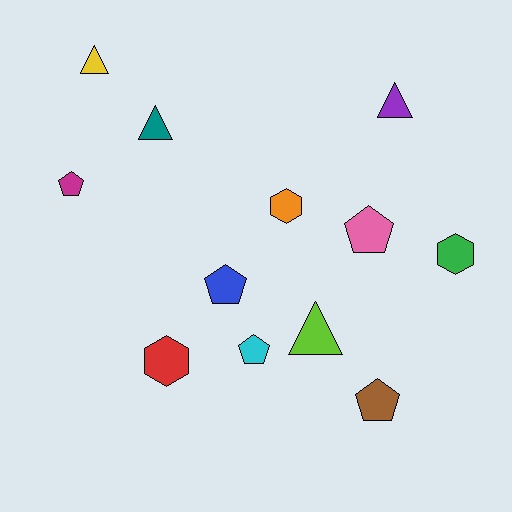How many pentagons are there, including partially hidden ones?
There are 5 pentagons.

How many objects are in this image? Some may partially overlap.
There are 12 objects.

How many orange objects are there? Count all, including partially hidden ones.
There is 1 orange object.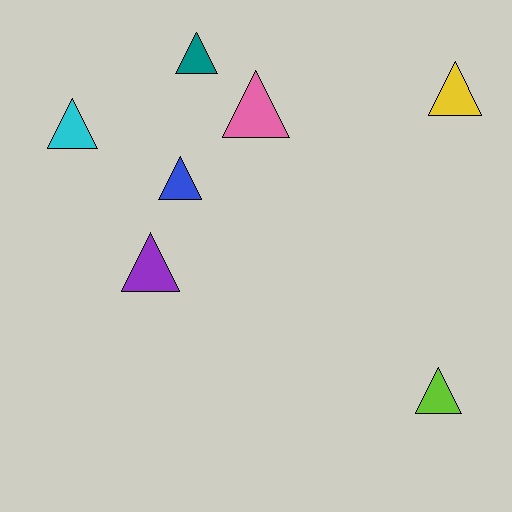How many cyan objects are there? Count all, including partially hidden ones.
There is 1 cyan object.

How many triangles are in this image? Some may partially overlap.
There are 7 triangles.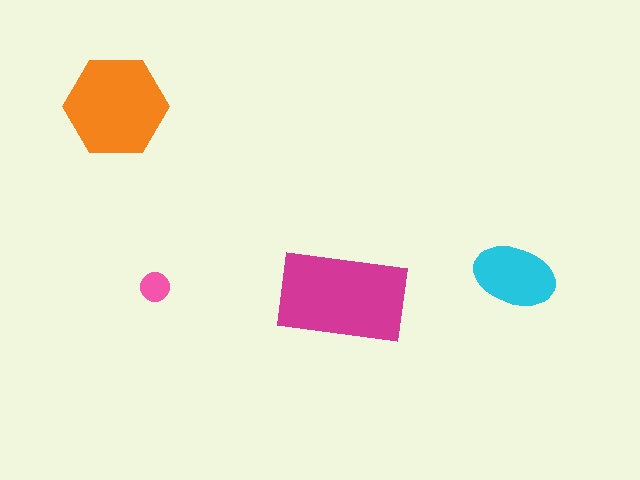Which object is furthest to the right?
The cyan ellipse is rightmost.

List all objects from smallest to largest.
The pink circle, the cyan ellipse, the orange hexagon, the magenta rectangle.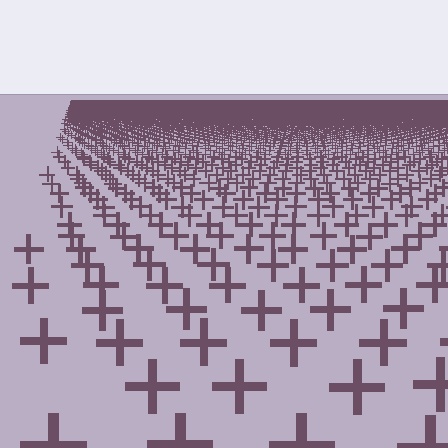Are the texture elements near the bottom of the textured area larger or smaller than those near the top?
Larger. Near the bottom, elements are closer to the viewer and appear at a bigger on-screen size.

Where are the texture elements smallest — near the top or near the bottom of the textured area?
Near the top.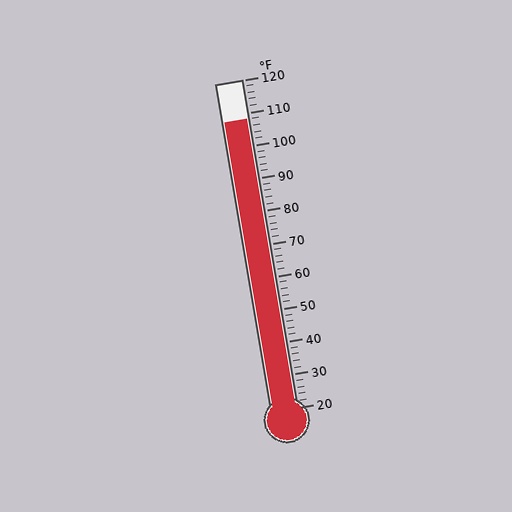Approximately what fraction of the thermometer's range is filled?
The thermometer is filled to approximately 90% of its range.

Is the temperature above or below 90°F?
The temperature is above 90°F.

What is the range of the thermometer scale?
The thermometer scale ranges from 20°F to 120°F.